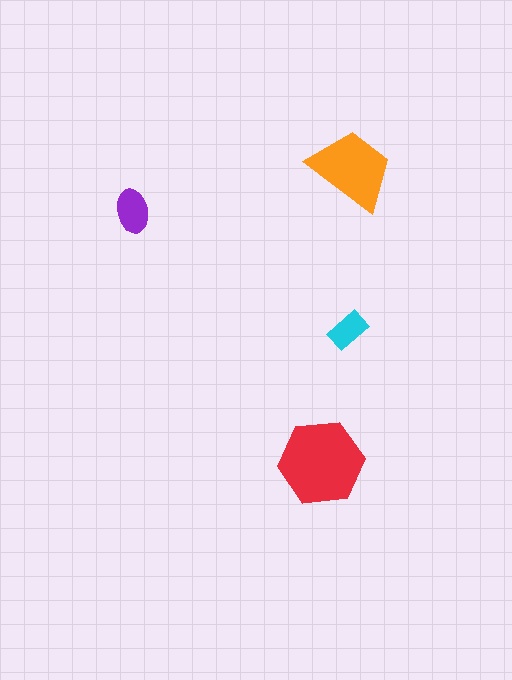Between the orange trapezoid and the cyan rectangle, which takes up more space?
The orange trapezoid.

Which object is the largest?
The red hexagon.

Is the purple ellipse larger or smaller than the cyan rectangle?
Larger.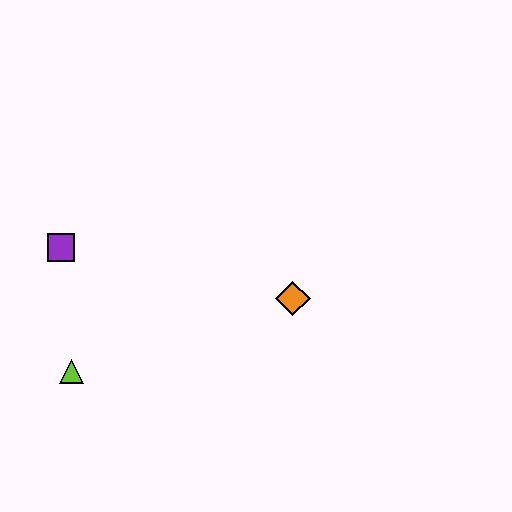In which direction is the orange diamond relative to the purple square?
The orange diamond is to the right of the purple square.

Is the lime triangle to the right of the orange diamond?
No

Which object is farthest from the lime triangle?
The orange diamond is farthest from the lime triangle.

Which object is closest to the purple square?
The lime triangle is closest to the purple square.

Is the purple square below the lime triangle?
No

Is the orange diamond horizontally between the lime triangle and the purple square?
No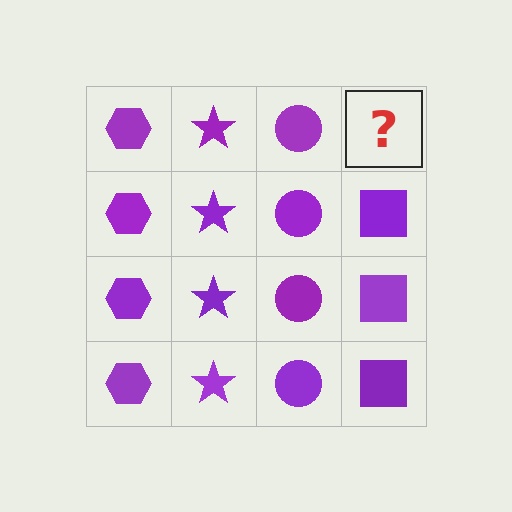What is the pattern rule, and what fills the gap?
The rule is that each column has a consistent shape. The gap should be filled with a purple square.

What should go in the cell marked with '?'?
The missing cell should contain a purple square.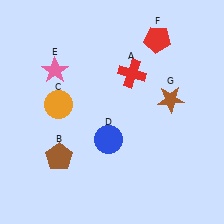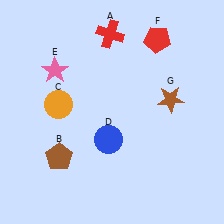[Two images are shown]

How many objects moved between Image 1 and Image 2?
1 object moved between the two images.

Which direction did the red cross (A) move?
The red cross (A) moved up.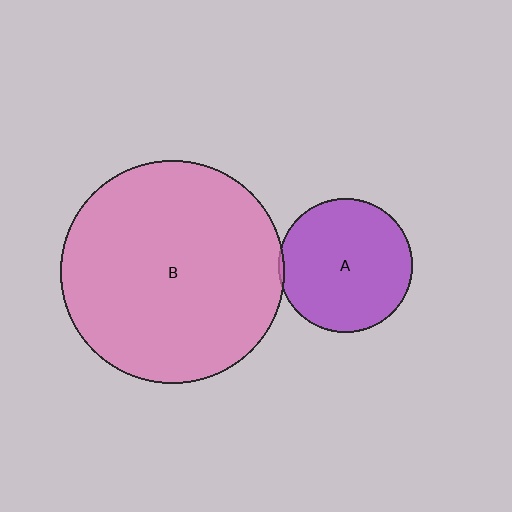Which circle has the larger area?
Circle B (pink).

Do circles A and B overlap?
Yes.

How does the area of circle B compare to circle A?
Approximately 2.8 times.